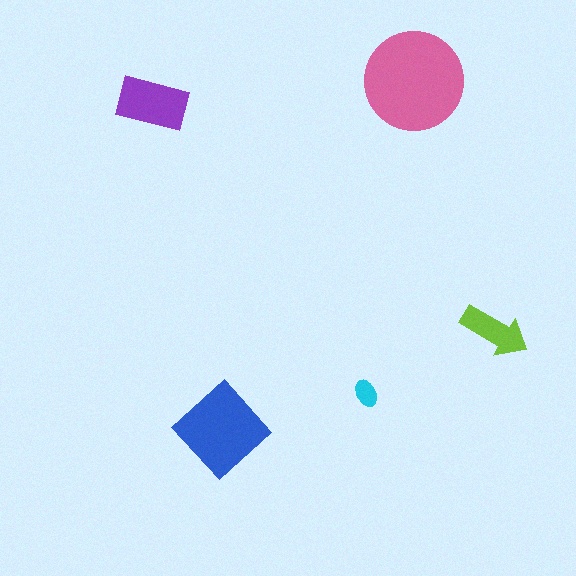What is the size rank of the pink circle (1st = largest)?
1st.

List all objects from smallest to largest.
The cyan ellipse, the lime arrow, the purple rectangle, the blue diamond, the pink circle.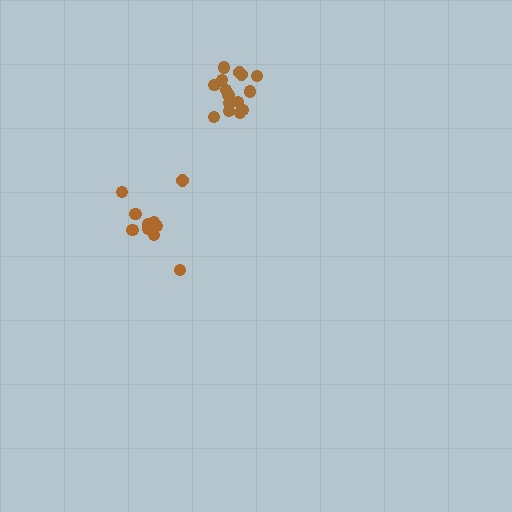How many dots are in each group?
Group 1: 15 dots, Group 2: 10 dots (25 total).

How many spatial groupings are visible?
There are 2 spatial groupings.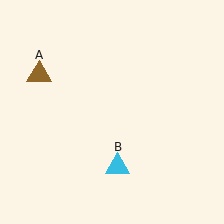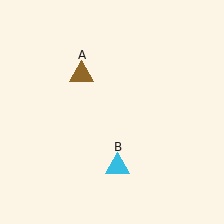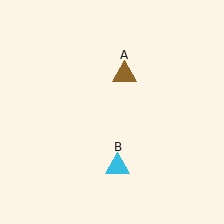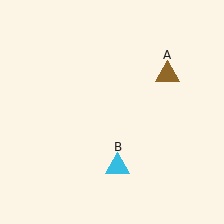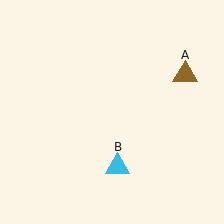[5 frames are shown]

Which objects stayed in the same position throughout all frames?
Cyan triangle (object B) remained stationary.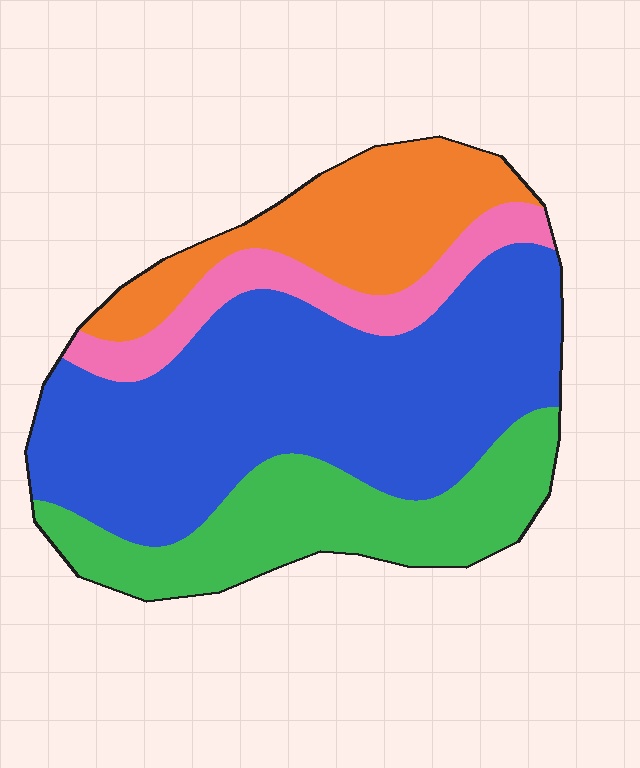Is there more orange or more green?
Green.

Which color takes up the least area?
Pink, at roughly 10%.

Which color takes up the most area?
Blue, at roughly 50%.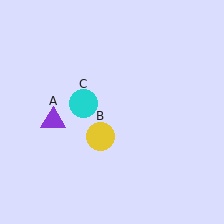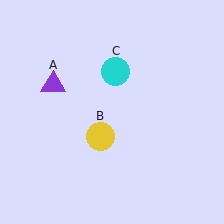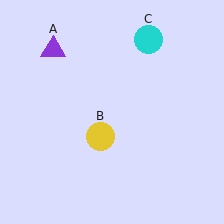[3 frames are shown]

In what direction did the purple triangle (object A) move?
The purple triangle (object A) moved up.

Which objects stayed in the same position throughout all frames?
Yellow circle (object B) remained stationary.